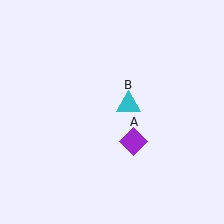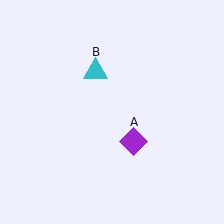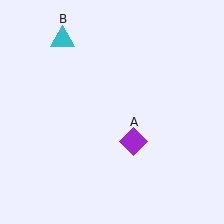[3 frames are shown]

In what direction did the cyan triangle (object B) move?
The cyan triangle (object B) moved up and to the left.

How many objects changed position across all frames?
1 object changed position: cyan triangle (object B).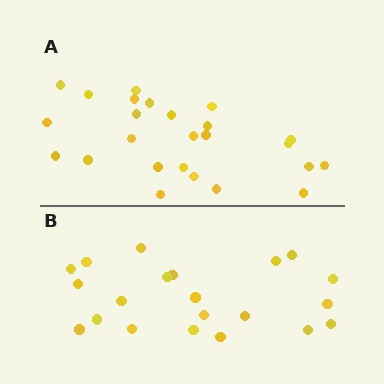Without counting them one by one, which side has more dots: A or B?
Region A (the top region) has more dots.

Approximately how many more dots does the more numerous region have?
Region A has about 4 more dots than region B.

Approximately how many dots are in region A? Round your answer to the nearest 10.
About 20 dots. (The exact count is 25, which rounds to 20.)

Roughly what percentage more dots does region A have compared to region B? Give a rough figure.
About 20% more.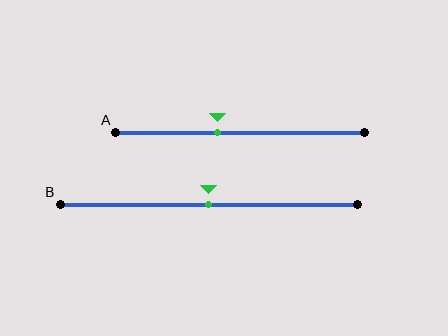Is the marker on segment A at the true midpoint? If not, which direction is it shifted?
No, the marker on segment A is shifted to the left by about 9% of the segment length.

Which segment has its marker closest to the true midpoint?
Segment B has its marker closest to the true midpoint.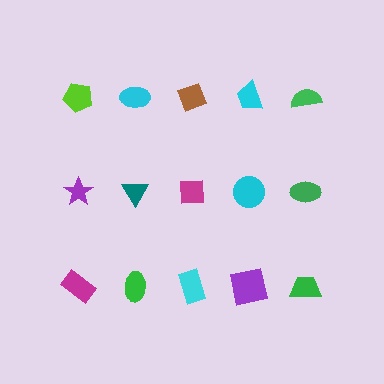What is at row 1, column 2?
A cyan ellipse.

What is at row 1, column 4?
A cyan trapezoid.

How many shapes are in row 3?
5 shapes.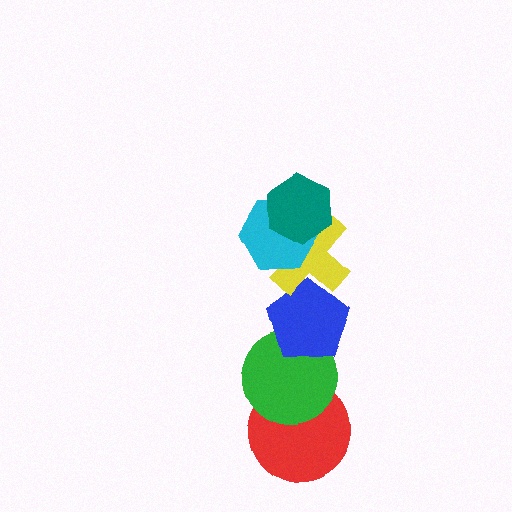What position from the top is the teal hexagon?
The teal hexagon is 1st from the top.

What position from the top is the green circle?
The green circle is 5th from the top.